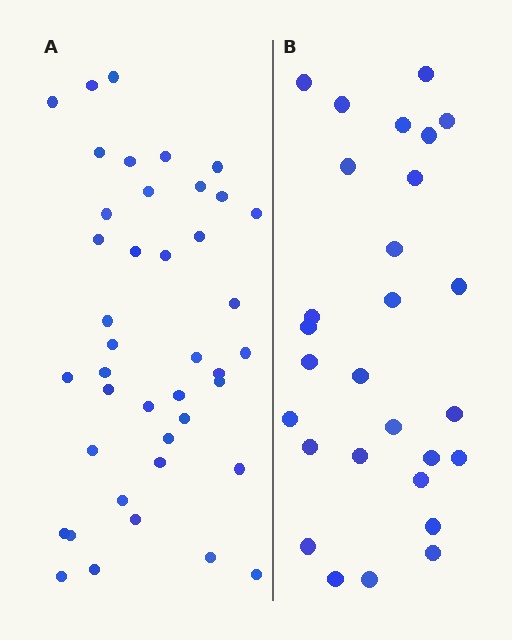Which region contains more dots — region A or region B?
Region A (the left region) has more dots.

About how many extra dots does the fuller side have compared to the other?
Region A has approximately 15 more dots than region B.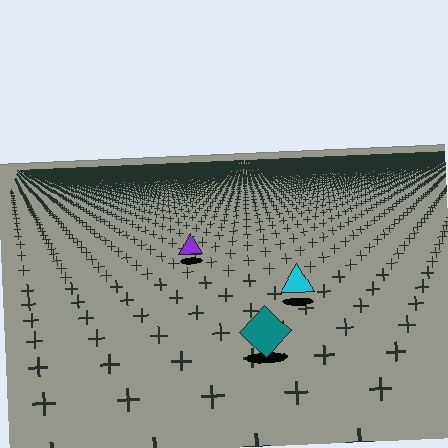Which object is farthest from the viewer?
The purple triangle is farthest from the viewer. It appears smaller and the ground texture around it is denser.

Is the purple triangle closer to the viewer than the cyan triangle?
No. The cyan triangle is closer — you can tell from the texture gradient: the ground texture is coarser near it.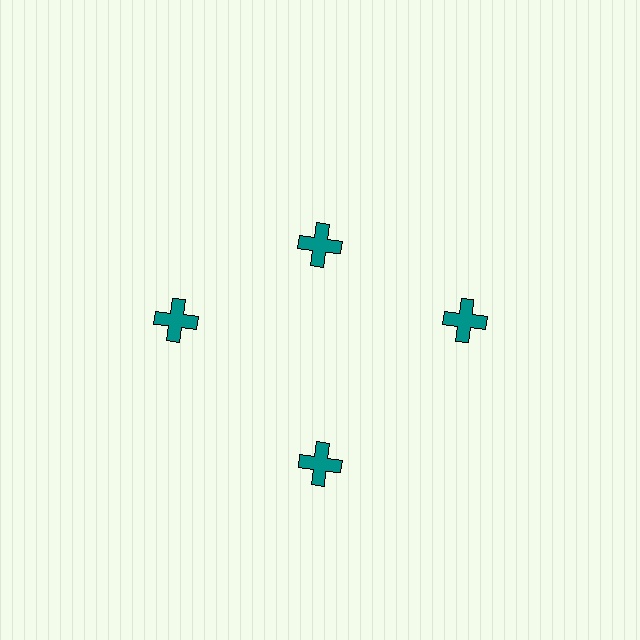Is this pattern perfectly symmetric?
No. The 4 teal crosses are arranged in a ring, but one element near the 12 o'clock position is pulled inward toward the center, breaking the 4-fold rotational symmetry.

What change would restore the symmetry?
The symmetry would be restored by moving it outward, back onto the ring so that all 4 crosses sit at equal angles and equal distance from the center.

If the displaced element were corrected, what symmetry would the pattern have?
It would have 4-fold rotational symmetry — the pattern would map onto itself every 90 degrees.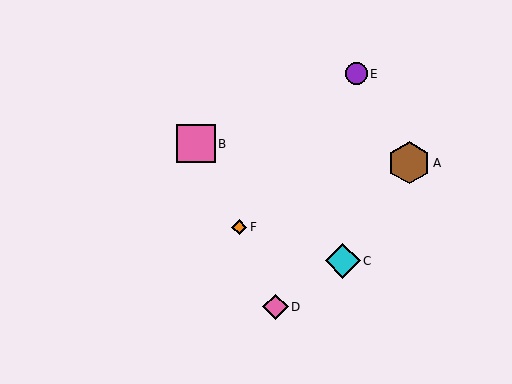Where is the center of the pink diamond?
The center of the pink diamond is at (275, 307).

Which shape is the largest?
The brown hexagon (labeled A) is the largest.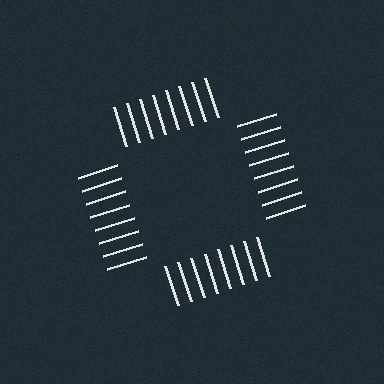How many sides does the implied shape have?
4 sides — the line-ends trace a square.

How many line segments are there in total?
32 — 8 along each of the 4 edges.